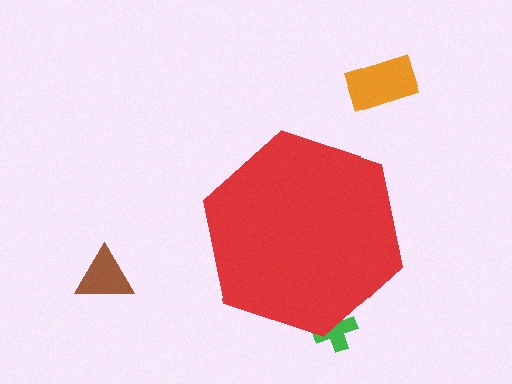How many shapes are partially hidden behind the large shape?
1 shape is partially hidden.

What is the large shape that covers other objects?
A red hexagon.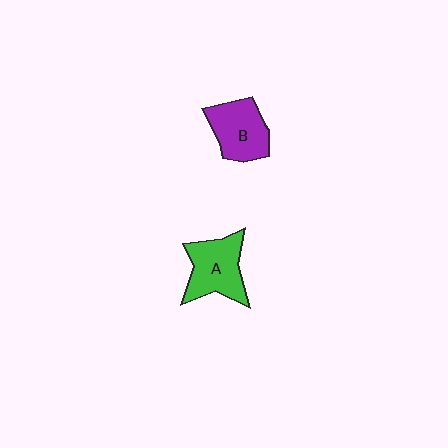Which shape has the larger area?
Shape A (green).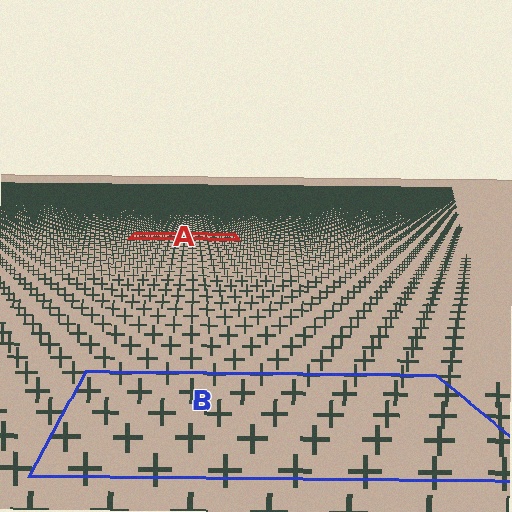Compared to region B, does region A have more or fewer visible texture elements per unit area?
Region A has more texture elements per unit area — they are packed more densely because it is farther away.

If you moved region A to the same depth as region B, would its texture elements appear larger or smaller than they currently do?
They would appear larger. At a closer depth, the same texture elements are projected at a bigger on-screen size.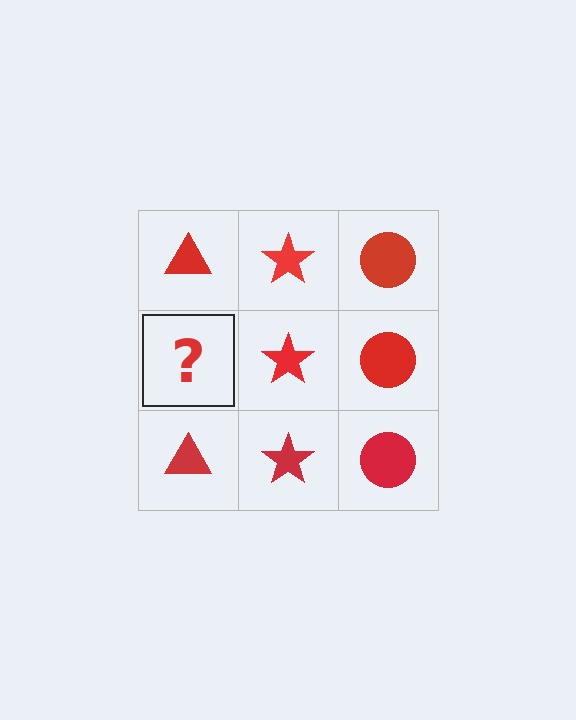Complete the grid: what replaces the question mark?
The question mark should be replaced with a red triangle.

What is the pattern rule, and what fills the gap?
The rule is that each column has a consistent shape. The gap should be filled with a red triangle.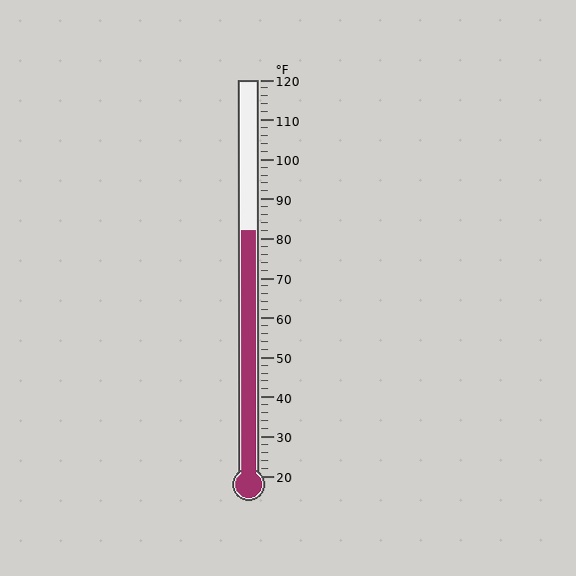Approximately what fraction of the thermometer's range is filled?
The thermometer is filled to approximately 60% of its range.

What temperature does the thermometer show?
The thermometer shows approximately 82°F.